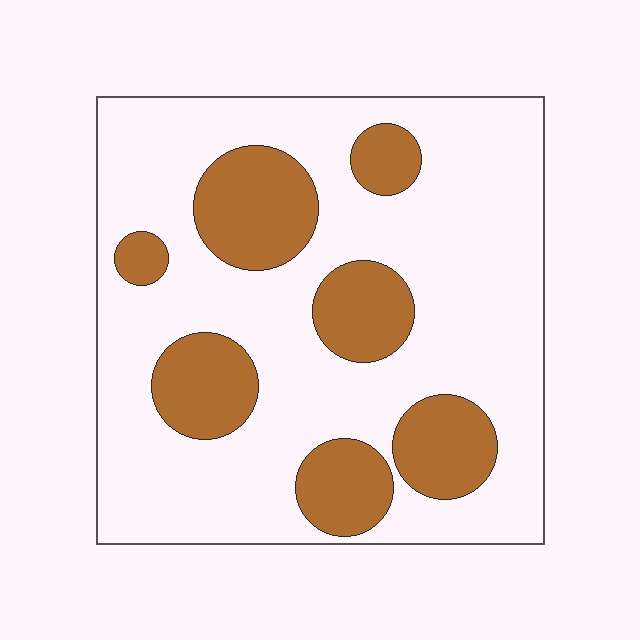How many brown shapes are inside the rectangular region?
7.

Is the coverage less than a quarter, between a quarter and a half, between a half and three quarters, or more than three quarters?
Between a quarter and a half.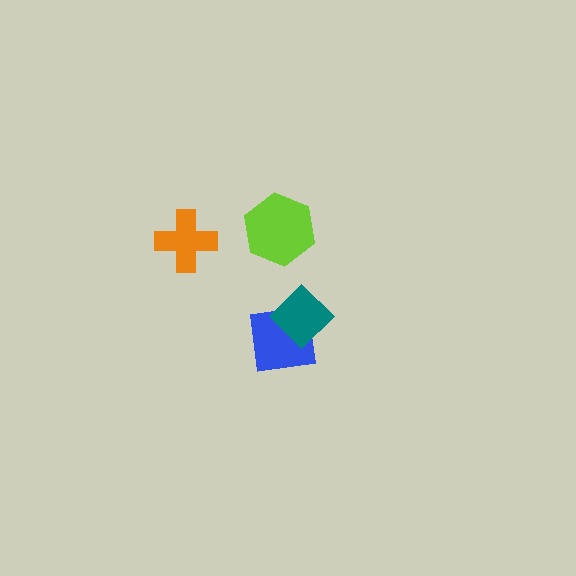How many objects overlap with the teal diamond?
1 object overlaps with the teal diamond.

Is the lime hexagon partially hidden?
No, no other shape covers it.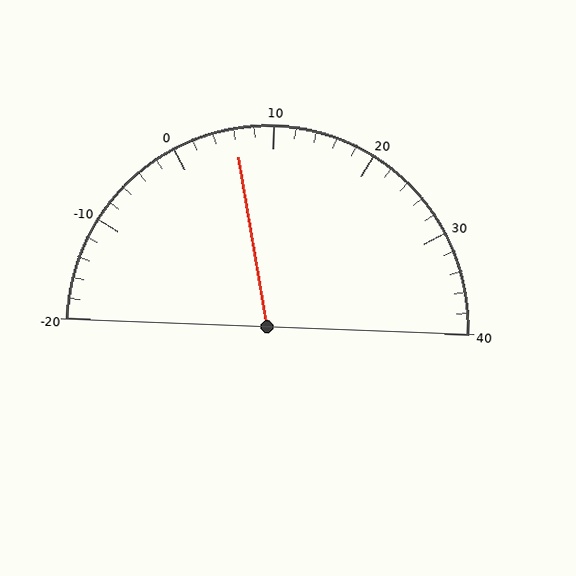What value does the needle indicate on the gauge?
The needle indicates approximately 6.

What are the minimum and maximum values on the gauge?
The gauge ranges from -20 to 40.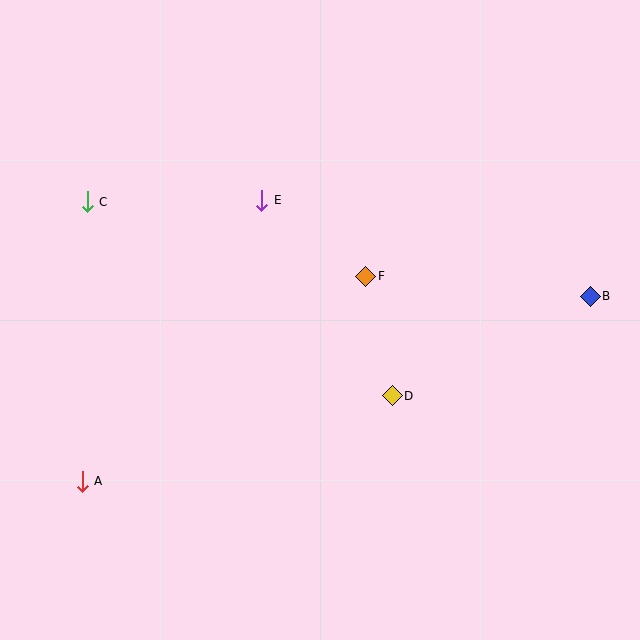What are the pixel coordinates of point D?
Point D is at (392, 396).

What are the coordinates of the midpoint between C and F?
The midpoint between C and F is at (227, 239).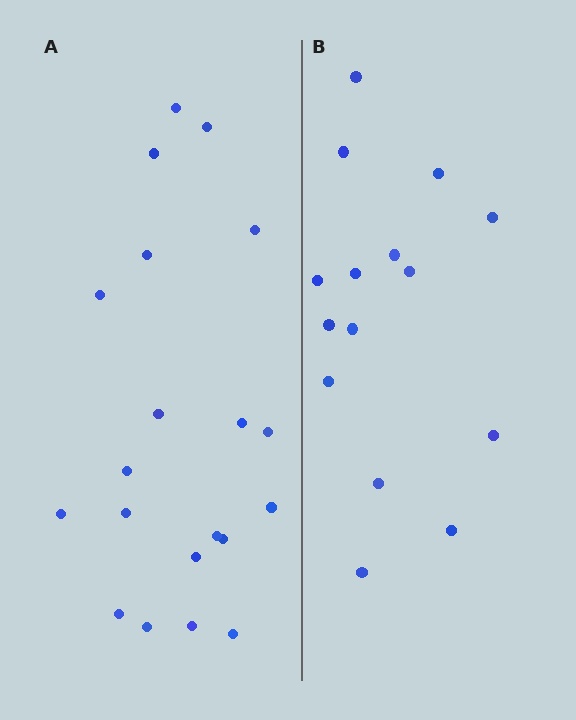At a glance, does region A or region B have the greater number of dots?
Region A (the left region) has more dots.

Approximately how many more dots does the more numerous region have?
Region A has about 5 more dots than region B.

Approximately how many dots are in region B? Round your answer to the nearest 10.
About 20 dots. (The exact count is 15, which rounds to 20.)